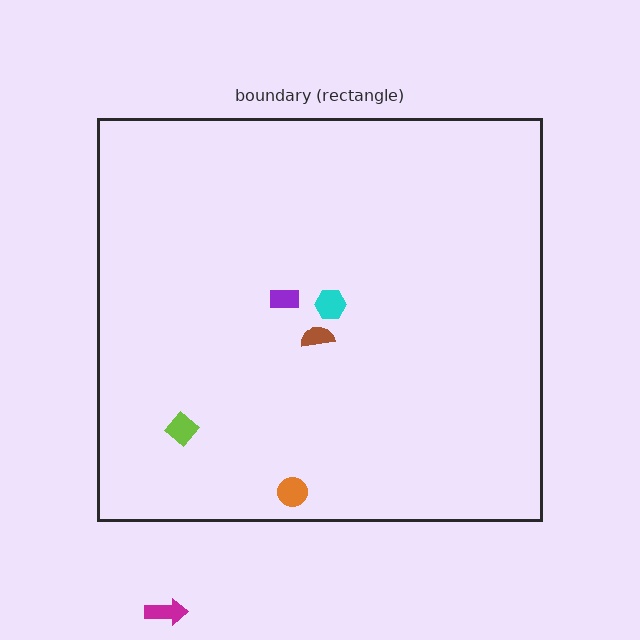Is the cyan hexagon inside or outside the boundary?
Inside.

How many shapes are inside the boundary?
5 inside, 1 outside.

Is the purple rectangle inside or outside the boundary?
Inside.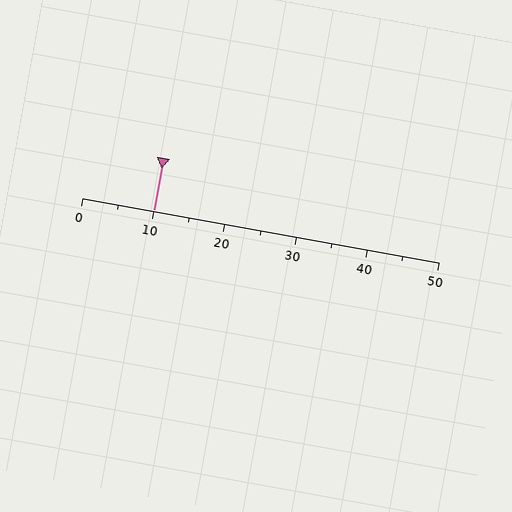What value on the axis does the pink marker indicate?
The marker indicates approximately 10.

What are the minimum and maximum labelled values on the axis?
The axis runs from 0 to 50.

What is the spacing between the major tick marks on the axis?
The major ticks are spaced 10 apart.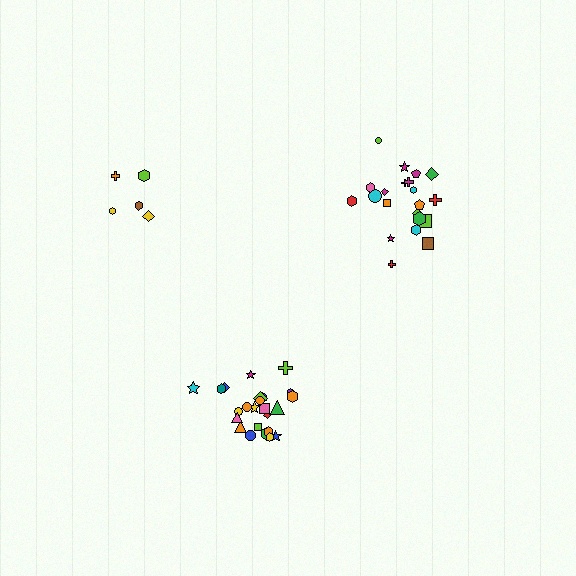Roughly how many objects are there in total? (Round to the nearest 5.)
Roughly 50 objects in total.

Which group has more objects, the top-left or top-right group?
The top-right group.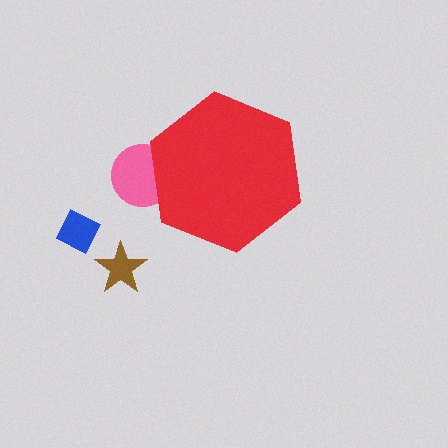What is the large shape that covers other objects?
A red hexagon.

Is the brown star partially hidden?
No, the brown star is fully visible.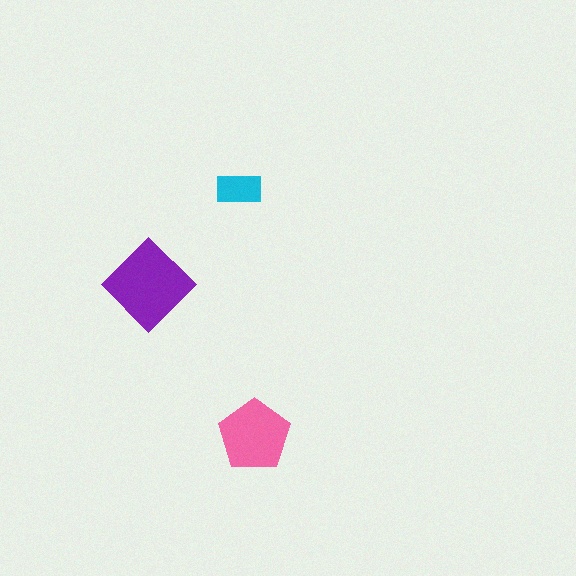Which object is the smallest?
The cyan rectangle.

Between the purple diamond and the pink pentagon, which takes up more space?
The purple diamond.